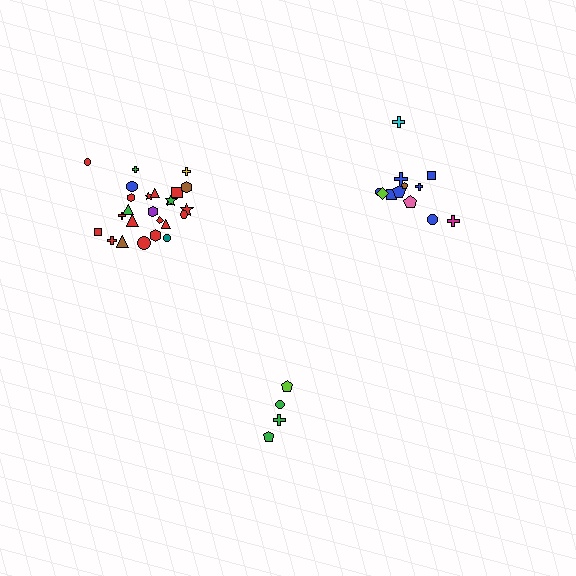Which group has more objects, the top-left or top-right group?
The top-left group.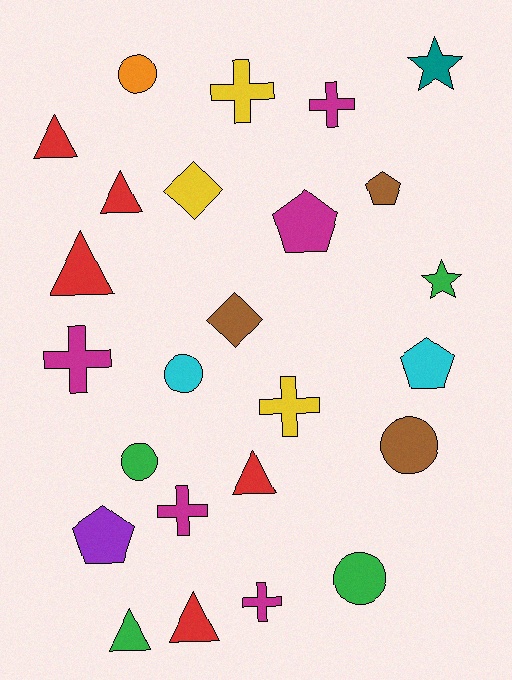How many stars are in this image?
There are 2 stars.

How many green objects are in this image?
There are 4 green objects.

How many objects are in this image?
There are 25 objects.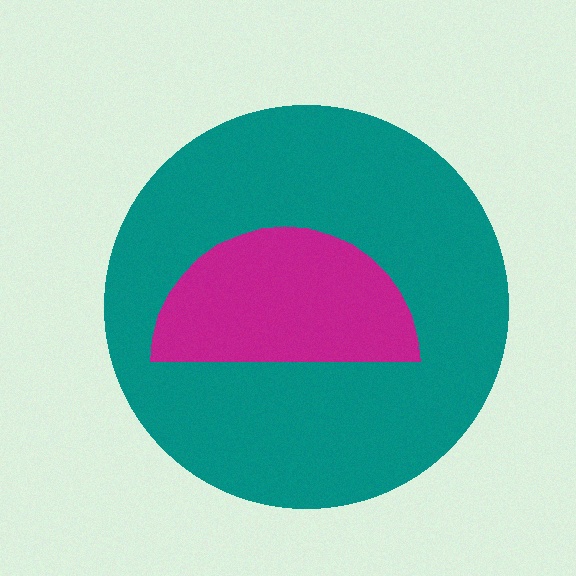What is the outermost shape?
The teal circle.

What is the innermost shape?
The magenta semicircle.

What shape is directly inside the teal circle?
The magenta semicircle.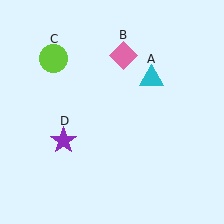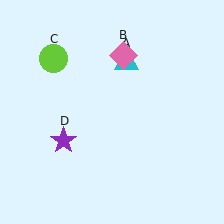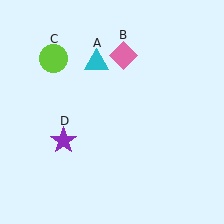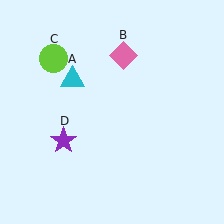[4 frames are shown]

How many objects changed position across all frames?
1 object changed position: cyan triangle (object A).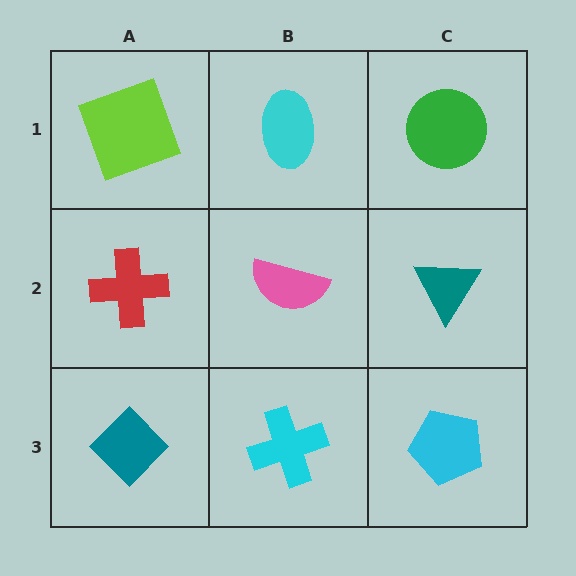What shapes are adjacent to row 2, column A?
A lime square (row 1, column A), a teal diamond (row 3, column A), a pink semicircle (row 2, column B).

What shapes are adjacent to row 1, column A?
A red cross (row 2, column A), a cyan ellipse (row 1, column B).